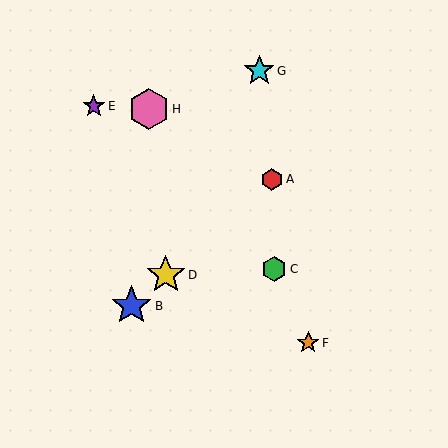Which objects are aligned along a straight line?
Objects A, B, D are aligned along a straight line.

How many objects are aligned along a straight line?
3 objects (A, B, D) are aligned along a straight line.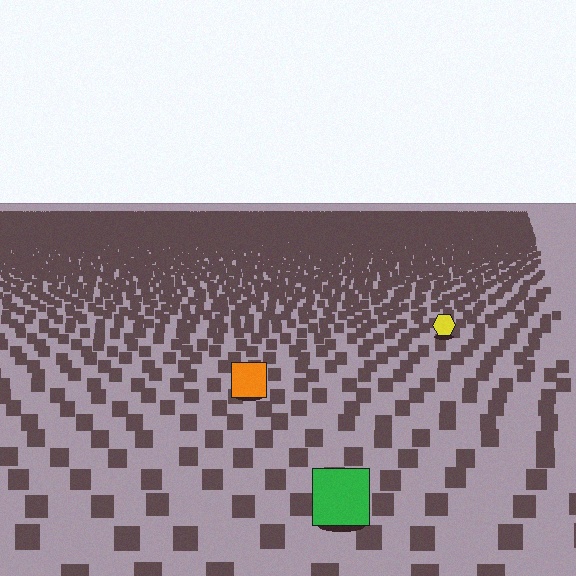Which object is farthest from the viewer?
The yellow hexagon is farthest from the viewer. It appears smaller and the ground texture around it is denser.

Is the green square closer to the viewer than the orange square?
Yes. The green square is closer — you can tell from the texture gradient: the ground texture is coarser near it.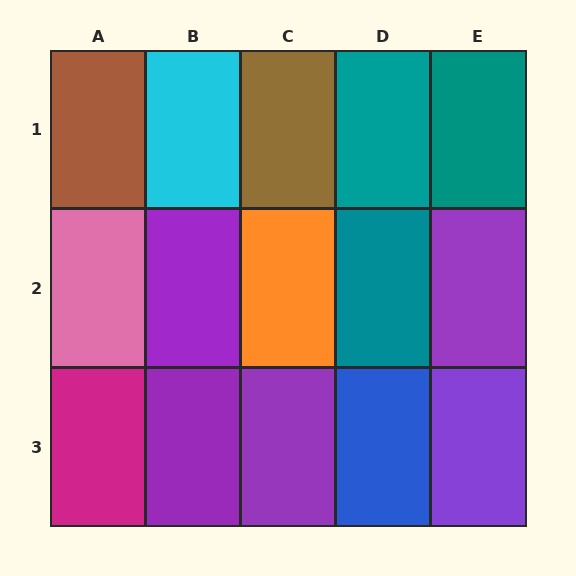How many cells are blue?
1 cell is blue.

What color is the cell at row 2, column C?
Orange.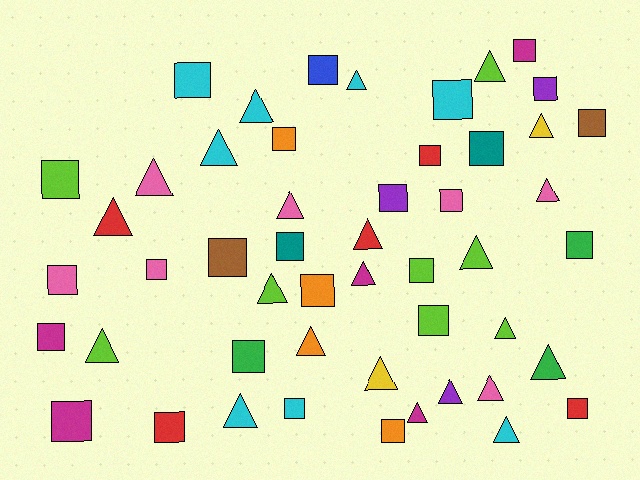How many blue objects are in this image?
There is 1 blue object.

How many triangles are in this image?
There are 23 triangles.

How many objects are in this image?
There are 50 objects.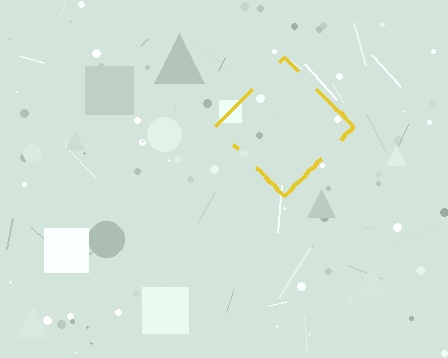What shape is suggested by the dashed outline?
The dashed outline suggests a diamond.